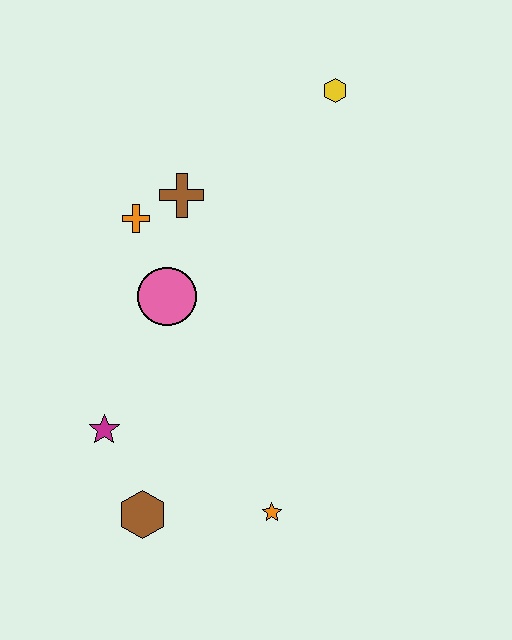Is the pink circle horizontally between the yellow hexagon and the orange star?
No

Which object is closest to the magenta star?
The brown hexagon is closest to the magenta star.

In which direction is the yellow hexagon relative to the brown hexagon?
The yellow hexagon is above the brown hexagon.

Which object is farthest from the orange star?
The yellow hexagon is farthest from the orange star.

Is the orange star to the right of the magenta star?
Yes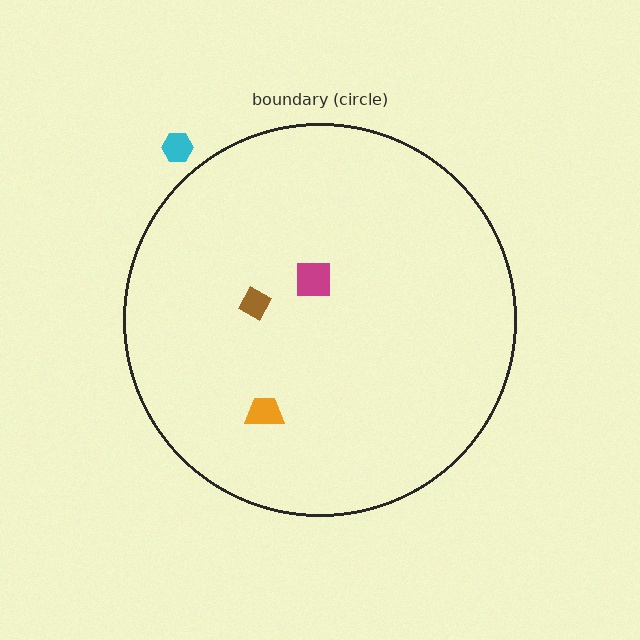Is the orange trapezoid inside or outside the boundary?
Inside.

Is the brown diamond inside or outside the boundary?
Inside.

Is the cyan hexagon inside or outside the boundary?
Outside.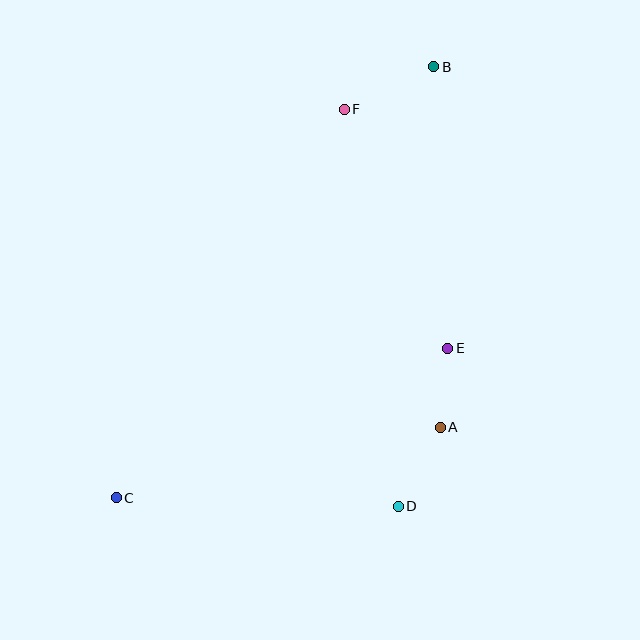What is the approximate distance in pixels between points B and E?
The distance between B and E is approximately 282 pixels.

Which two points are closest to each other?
Points A and E are closest to each other.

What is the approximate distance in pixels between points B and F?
The distance between B and F is approximately 99 pixels.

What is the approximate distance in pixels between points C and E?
The distance between C and E is approximately 364 pixels.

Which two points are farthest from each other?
Points B and C are farthest from each other.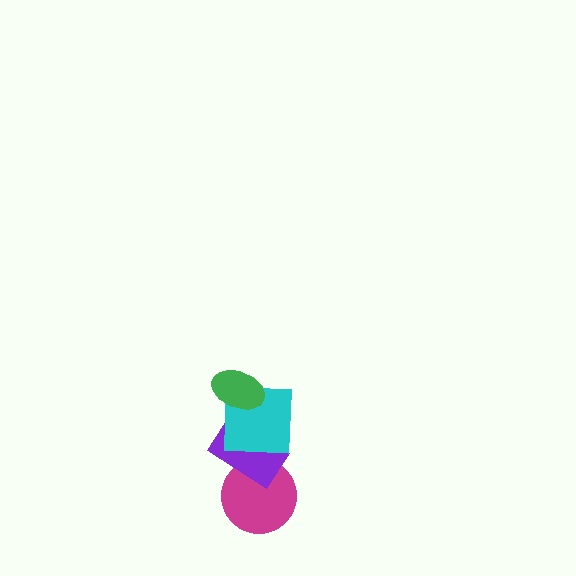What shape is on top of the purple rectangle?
The cyan square is on top of the purple rectangle.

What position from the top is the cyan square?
The cyan square is 2nd from the top.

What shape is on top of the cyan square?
The green ellipse is on top of the cyan square.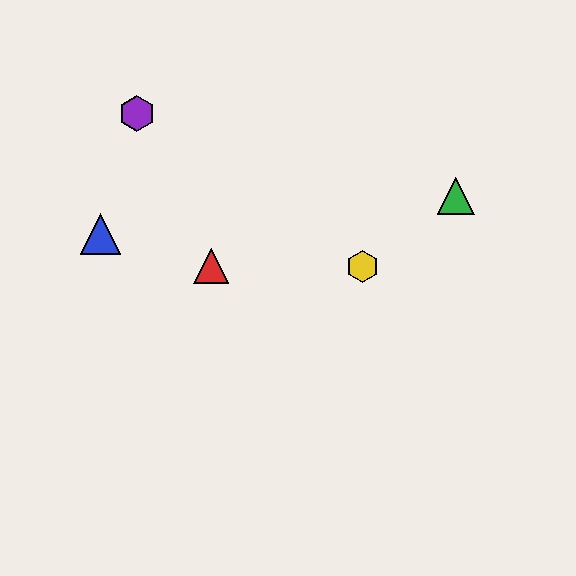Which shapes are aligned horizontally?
The red triangle, the yellow hexagon are aligned horizontally.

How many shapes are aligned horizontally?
2 shapes (the red triangle, the yellow hexagon) are aligned horizontally.